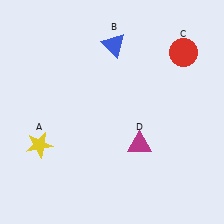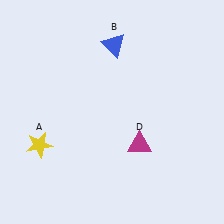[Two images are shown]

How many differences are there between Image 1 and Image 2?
There is 1 difference between the two images.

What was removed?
The red circle (C) was removed in Image 2.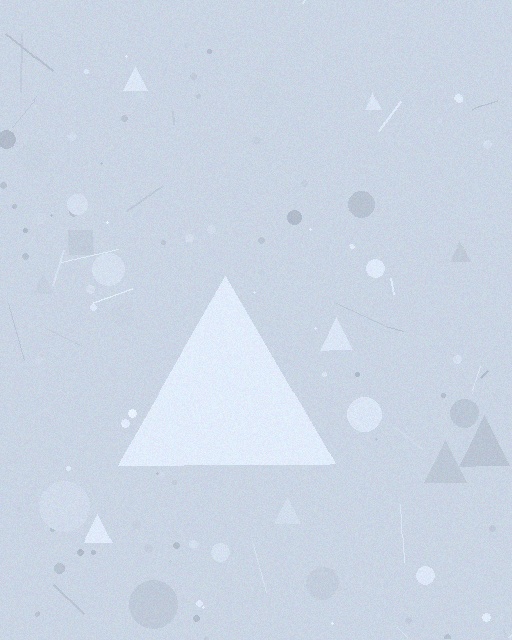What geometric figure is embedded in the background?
A triangle is embedded in the background.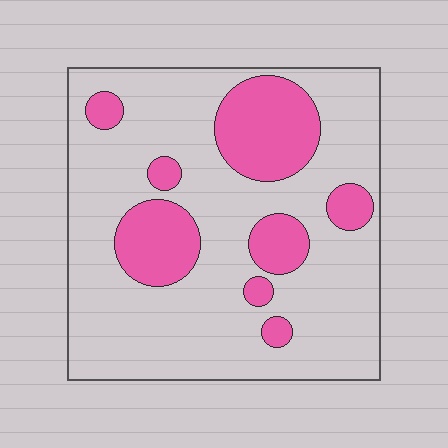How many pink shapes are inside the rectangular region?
8.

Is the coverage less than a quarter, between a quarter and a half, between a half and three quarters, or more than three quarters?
Less than a quarter.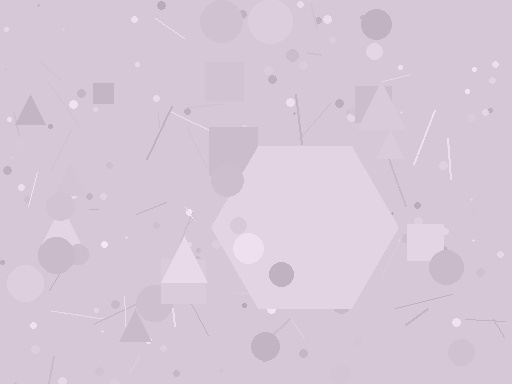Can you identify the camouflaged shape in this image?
The camouflaged shape is a hexagon.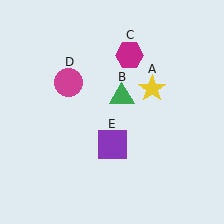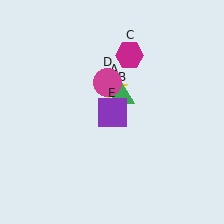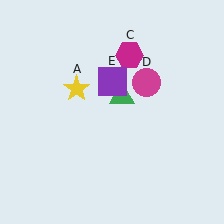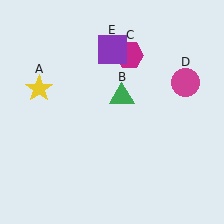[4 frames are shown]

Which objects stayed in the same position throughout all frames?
Green triangle (object B) and magenta hexagon (object C) remained stationary.